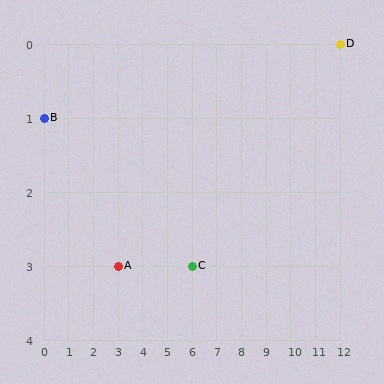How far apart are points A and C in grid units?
Points A and C are 3 columns apart.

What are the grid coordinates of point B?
Point B is at grid coordinates (0, 1).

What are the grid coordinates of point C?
Point C is at grid coordinates (6, 3).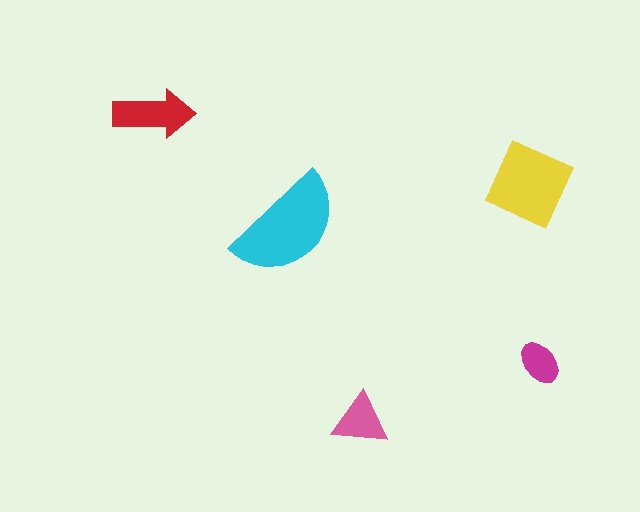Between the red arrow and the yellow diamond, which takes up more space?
The yellow diamond.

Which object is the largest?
The cyan semicircle.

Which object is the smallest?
The magenta ellipse.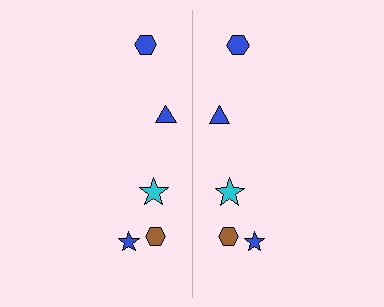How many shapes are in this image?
There are 10 shapes in this image.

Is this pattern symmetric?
Yes, this pattern has bilateral (reflection) symmetry.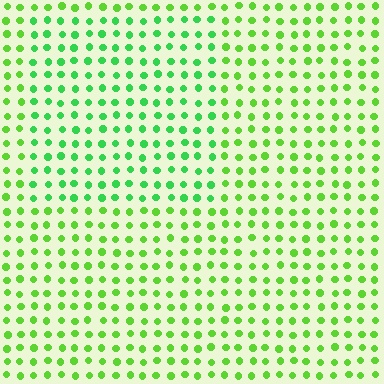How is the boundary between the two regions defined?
The boundary is defined purely by a slight shift in hue (about 25 degrees). Spacing, size, and orientation are identical on both sides.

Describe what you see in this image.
The image is filled with small lime elements in a uniform arrangement. A rectangle-shaped region is visible where the elements are tinted to a slightly different hue, forming a subtle color boundary.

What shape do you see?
I see a rectangle.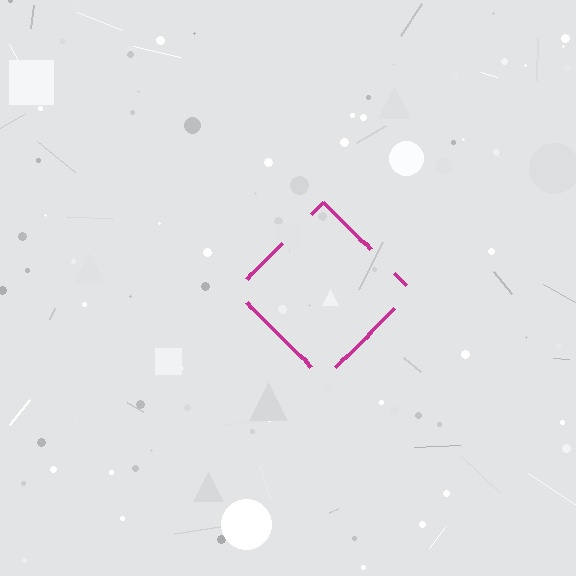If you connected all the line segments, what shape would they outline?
They would outline a diamond.